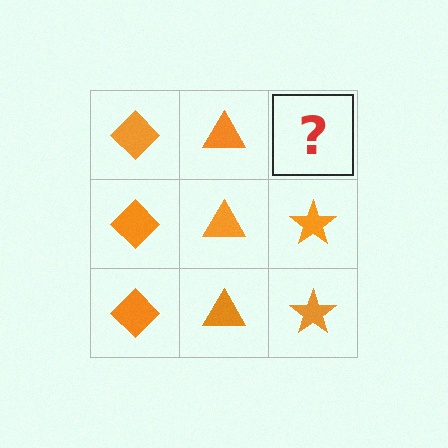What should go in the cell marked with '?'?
The missing cell should contain an orange star.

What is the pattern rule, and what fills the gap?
The rule is that each column has a consistent shape. The gap should be filled with an orange star.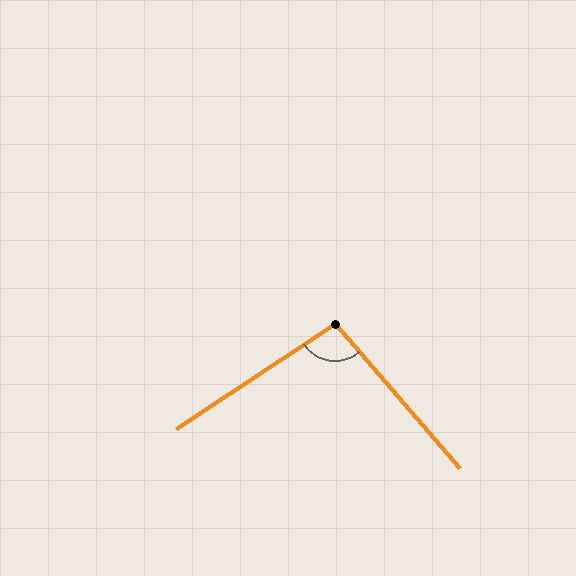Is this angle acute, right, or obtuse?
It is obtuse.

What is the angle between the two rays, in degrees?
Approximately 97 degrees.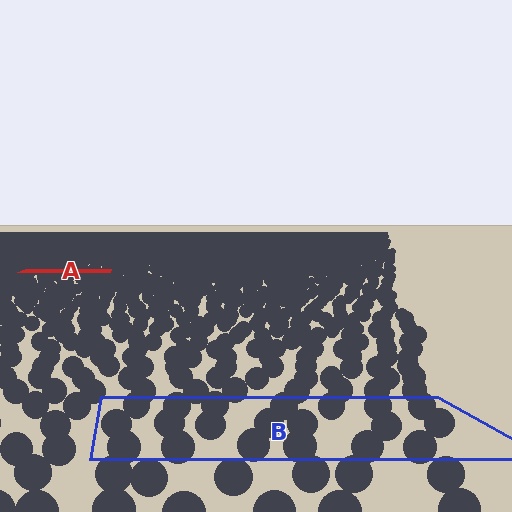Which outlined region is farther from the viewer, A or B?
Region A is farther from the viewer — the texture elements inside it appear smaller and more densely packed.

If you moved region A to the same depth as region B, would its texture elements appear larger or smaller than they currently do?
They would appear larger. At a closer depth, the same texture elements are projected at a bigger on-screen size.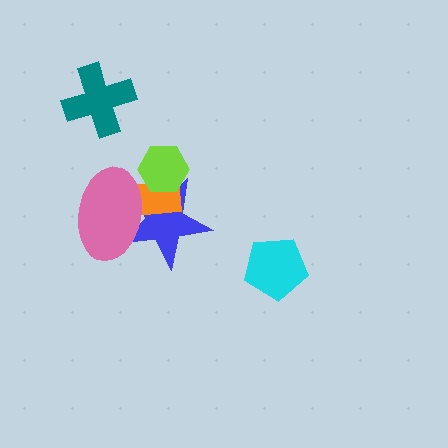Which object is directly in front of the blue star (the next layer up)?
The orange rectangle is directly in front of the blue star.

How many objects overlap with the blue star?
3 objects overlap with the blue star.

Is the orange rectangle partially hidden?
Yes, it is partially covered by another shape.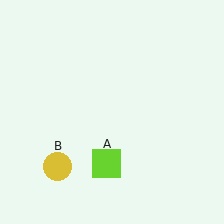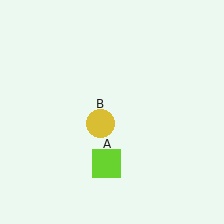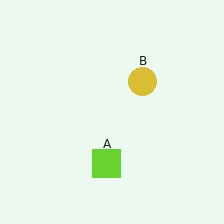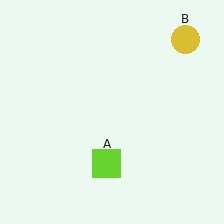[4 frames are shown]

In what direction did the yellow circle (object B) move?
The yellow circle (object B) moved up and to the right.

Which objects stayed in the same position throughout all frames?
Lime square (object A) remained stationary.